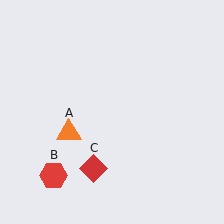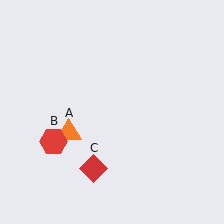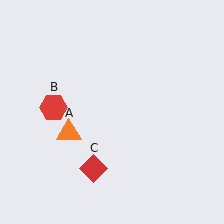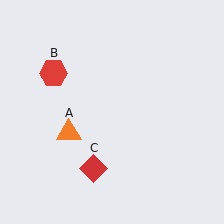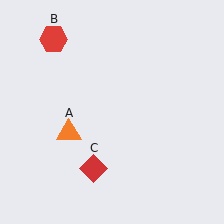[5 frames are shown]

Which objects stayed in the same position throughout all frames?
Orange triangle (object A) and red diamond (object C) remained stationary.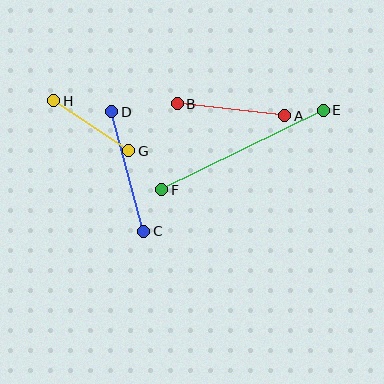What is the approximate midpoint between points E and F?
The midpoint is at approximately (243, 150) pixels.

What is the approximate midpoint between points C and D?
The midpoint is at approximately (128, 171) pixels.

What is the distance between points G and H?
The distance is approximately 90 pixels.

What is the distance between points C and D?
The distance is approximately 123 pixels.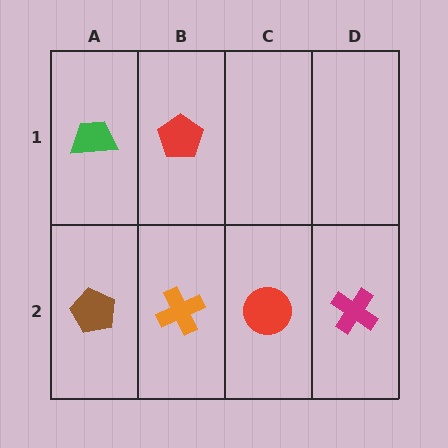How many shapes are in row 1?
2 shapes.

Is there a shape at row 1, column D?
No, that cell is empty.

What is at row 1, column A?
A green trapezoid.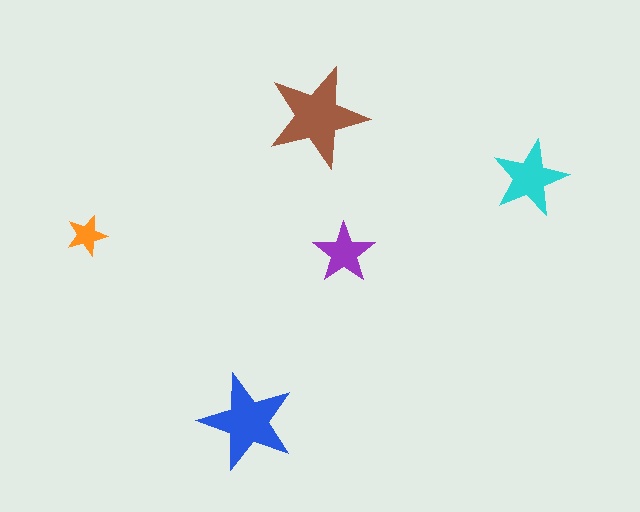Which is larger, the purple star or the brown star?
The brown one.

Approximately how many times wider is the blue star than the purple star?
About 1.5 times wider.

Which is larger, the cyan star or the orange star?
The cyan one.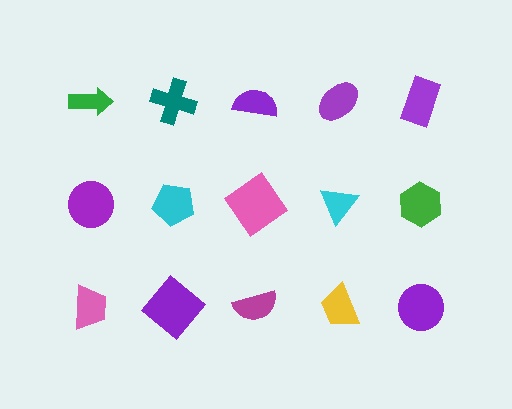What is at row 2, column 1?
A purple circle.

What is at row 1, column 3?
A purple semicircle.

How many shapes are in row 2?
5 shapes.